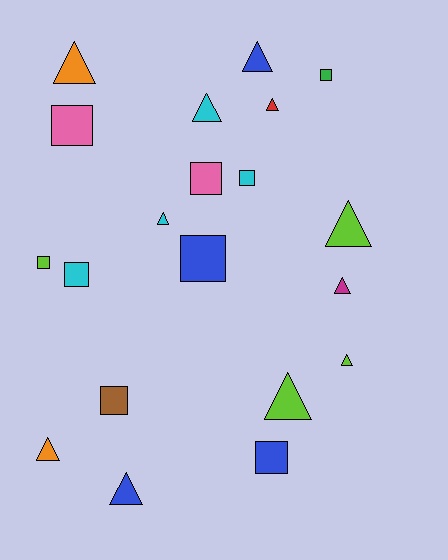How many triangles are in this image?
There are 11 triangles.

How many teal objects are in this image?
There are no teal objects.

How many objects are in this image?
There are 20 objects.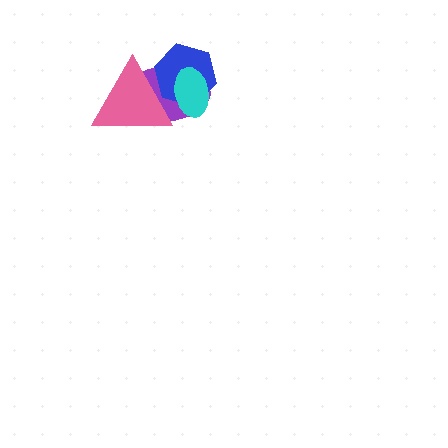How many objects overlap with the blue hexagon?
3 objects overlap with the blue hexagon.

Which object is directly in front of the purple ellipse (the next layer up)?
The blue hexagon is directly in front of the purple ellipse.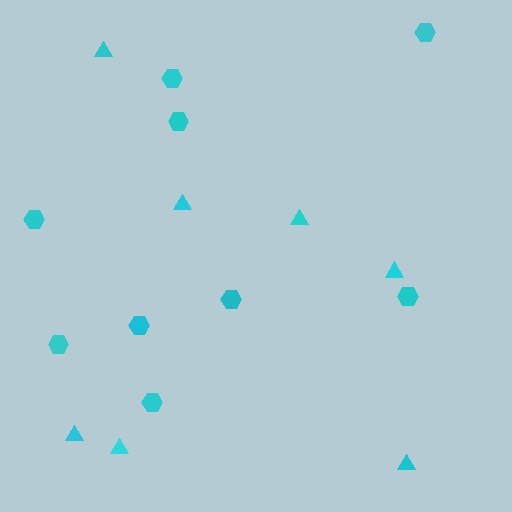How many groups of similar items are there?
There are 2 groups: one group of hexagons (9) and one group of triangles (7).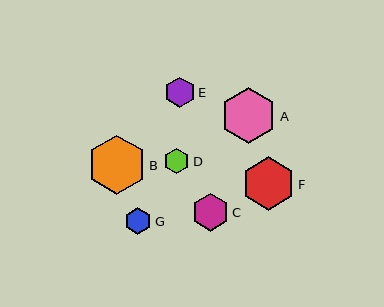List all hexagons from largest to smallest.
From largest to smallest: B, A, F, C, E, G, D.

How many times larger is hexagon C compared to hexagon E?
Hexagon C is approximately 1.2 times the size of hexagon E.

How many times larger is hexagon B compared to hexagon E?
Hexagon B is approximately 1.9 times the size of hexagon E.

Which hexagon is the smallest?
Hexagon D is the smallest with a size of approximately 26 pixels.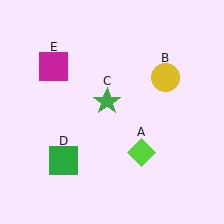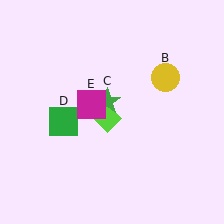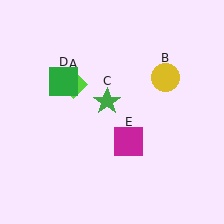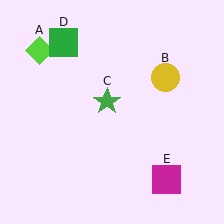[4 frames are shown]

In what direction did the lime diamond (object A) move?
The lime diamond (object A) moved up and to the left.